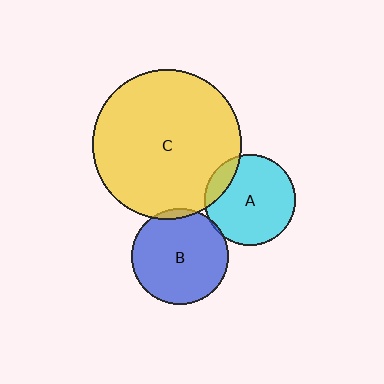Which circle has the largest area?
Circle C (yellow).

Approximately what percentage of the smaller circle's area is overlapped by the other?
Approximately 15%.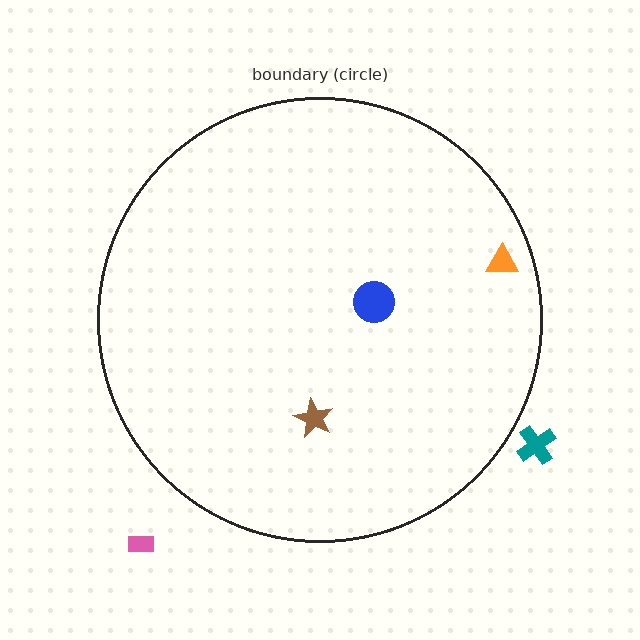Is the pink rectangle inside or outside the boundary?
Outside.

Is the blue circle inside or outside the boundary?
Inside.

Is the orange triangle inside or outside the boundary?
Inside.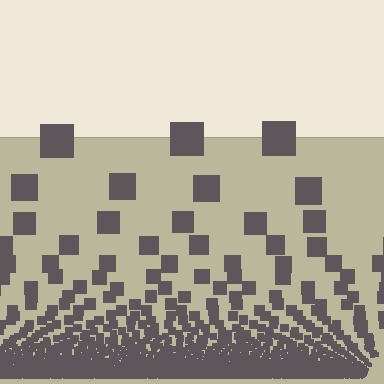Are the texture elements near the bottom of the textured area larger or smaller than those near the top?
Smaller. The gradient is inverted — elements near the bottom are smaller and denser.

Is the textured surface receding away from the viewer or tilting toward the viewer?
The surface appears to tilt toward the viewer. Texture elements get larger and sparser toward the top.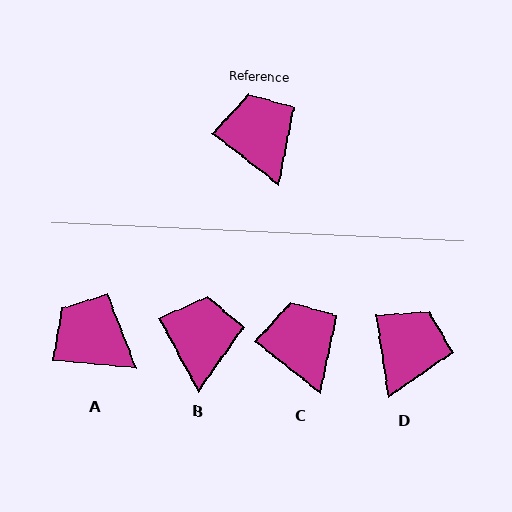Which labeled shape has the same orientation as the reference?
C.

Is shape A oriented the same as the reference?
No, it is off by about 33 degrees.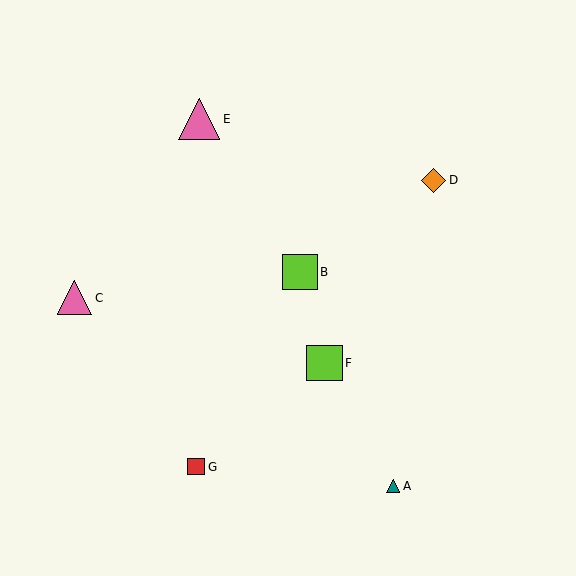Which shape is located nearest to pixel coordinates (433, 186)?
The orange diamond (labeled D) at (434, 180) is nearest to that location.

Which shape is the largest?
The pink triangle (labeled E) is the largest.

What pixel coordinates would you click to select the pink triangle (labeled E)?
Click at (199, 119) to select the pink triangle E.